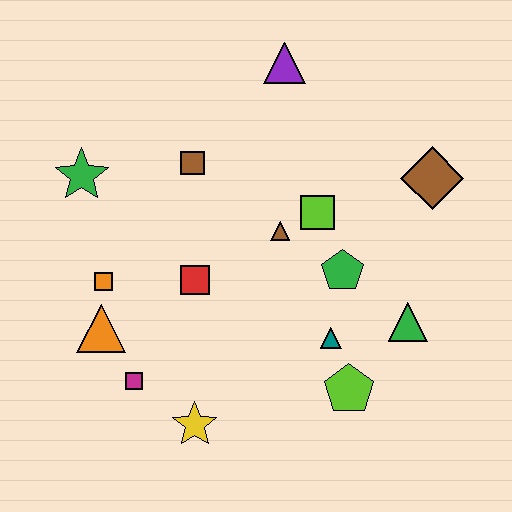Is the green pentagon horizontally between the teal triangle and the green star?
No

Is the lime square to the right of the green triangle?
No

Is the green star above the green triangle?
Yes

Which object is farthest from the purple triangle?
The yellow star is farthest from the purple triangle.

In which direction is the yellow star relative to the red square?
The yellow star is below the red square.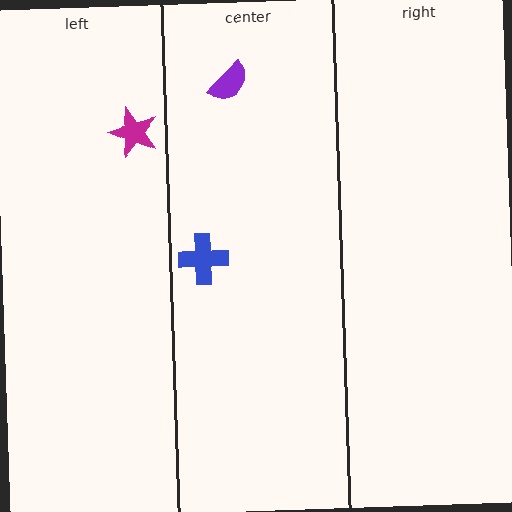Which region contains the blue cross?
The center region.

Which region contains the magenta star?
The left region.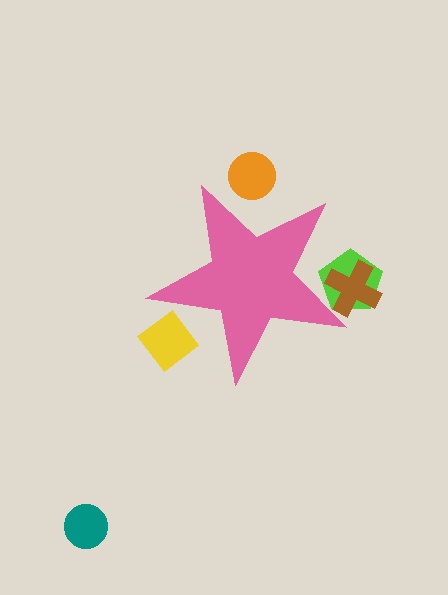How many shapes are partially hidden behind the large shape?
4 shapes are partially hidden.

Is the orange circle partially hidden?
Yes, the orange circle is partially hidden behind the pink star.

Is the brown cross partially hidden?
Yes, the brown cross is partially hidden behind the pink star.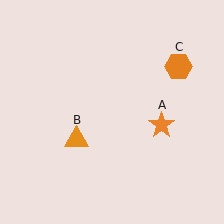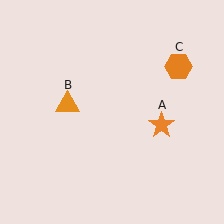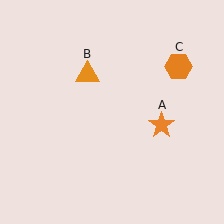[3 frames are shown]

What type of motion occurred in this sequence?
The orange triangle (object B) rotated clockwise around the center of the scene.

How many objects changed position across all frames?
1 object changed position: orange triangle (object B).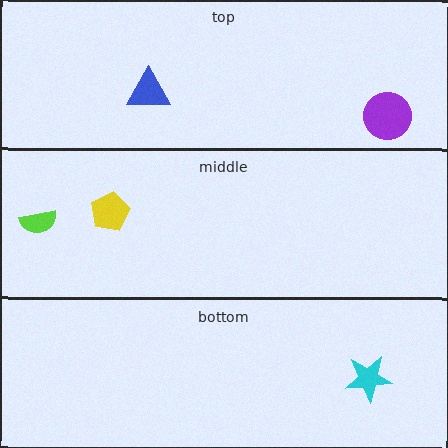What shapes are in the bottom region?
The cyan star.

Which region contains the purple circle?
The top region.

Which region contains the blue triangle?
The top region.